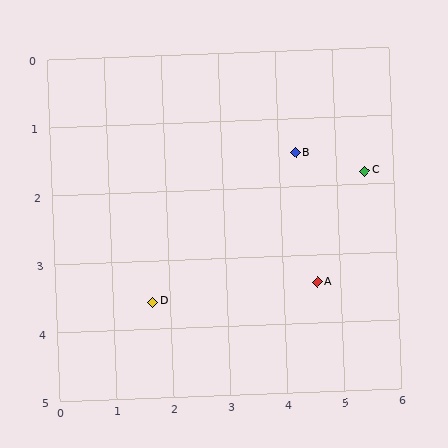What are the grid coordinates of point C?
Point C is at approximately (5.5, 1.8).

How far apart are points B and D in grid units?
Points B and D are about 3.3 grid units apart.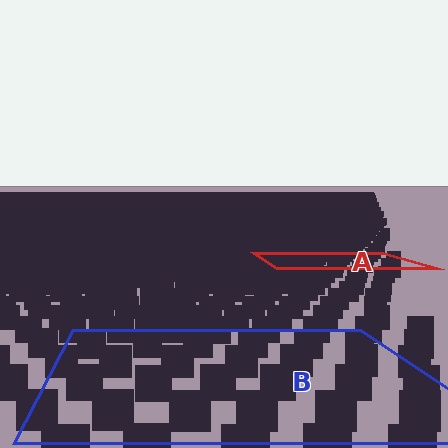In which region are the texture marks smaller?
The texture marks are smaller in region A, because it is farther away.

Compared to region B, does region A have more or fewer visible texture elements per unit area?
Region A has more texture elements per unit area — they are packed more densely because it is farther away.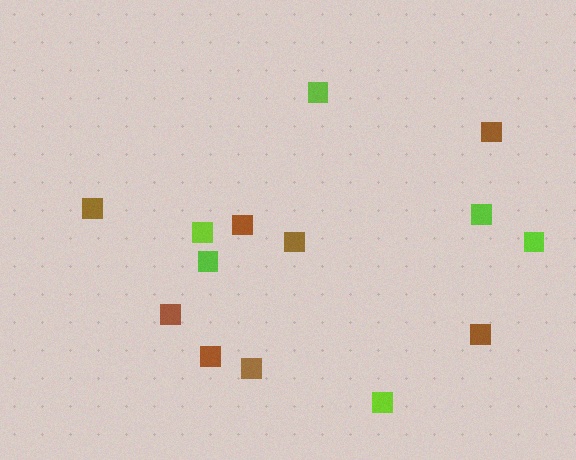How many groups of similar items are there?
There are 2 groups: one group of lime squares (6) and one group of brown squares (8).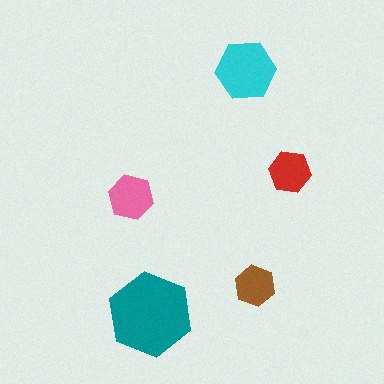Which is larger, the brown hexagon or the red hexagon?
The red one.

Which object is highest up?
The cyan hexagon is topmost.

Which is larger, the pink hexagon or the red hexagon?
The pink one.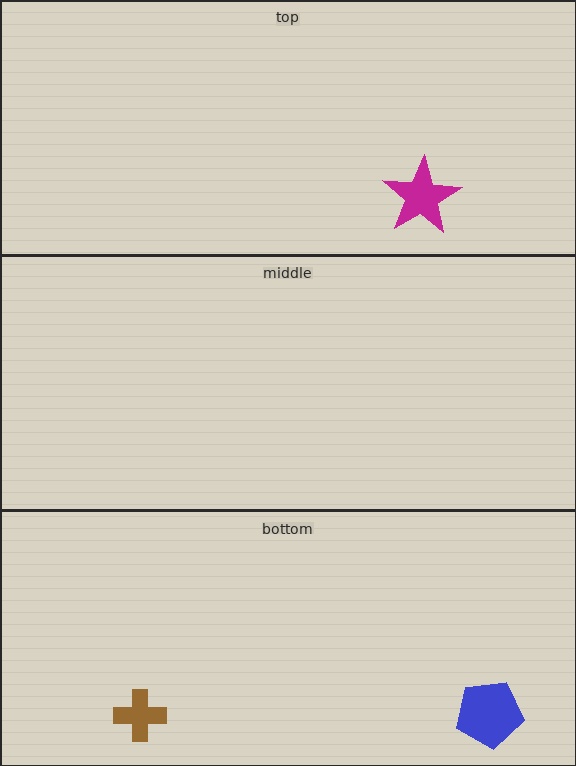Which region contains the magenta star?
The top region.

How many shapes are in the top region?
1.